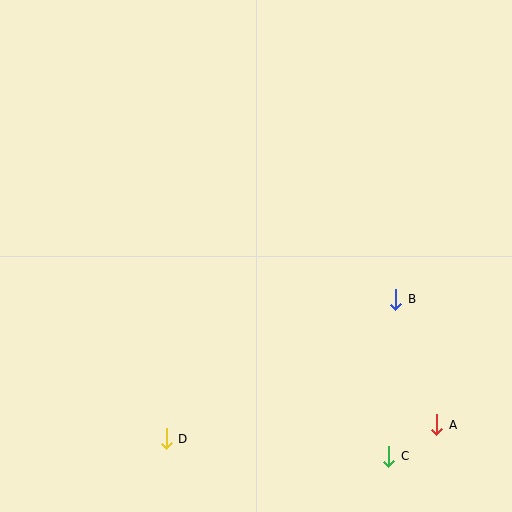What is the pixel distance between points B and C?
The distance between B and C is 157 pixels.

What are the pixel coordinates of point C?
Point C is at (389, 456).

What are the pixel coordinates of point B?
Point B is at (396, 299).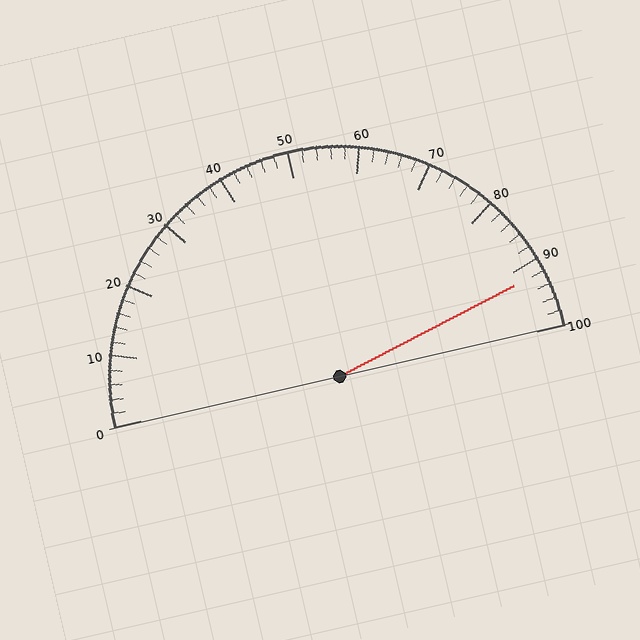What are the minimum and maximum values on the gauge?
The gauge ranges from 0 to 100.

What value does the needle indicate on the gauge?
The needle indicates approximately 92.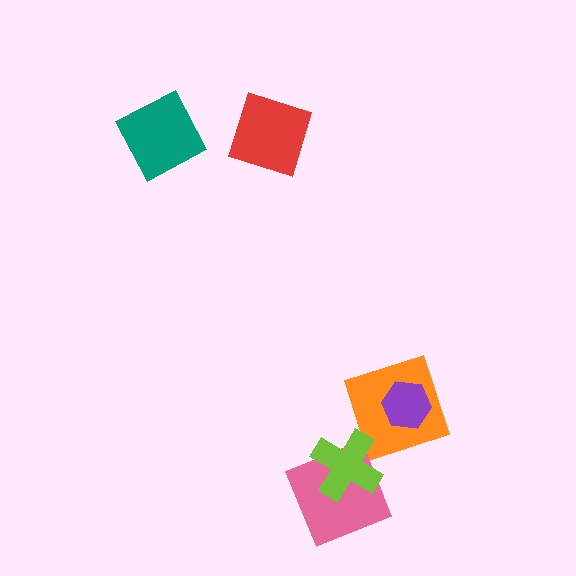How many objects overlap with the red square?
0 objects overlap with the red square.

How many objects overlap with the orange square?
1 object overlaps with the orange square.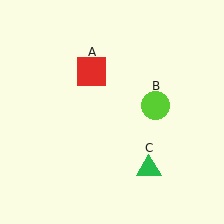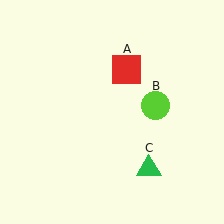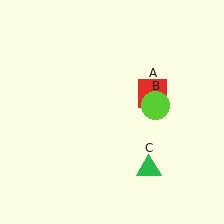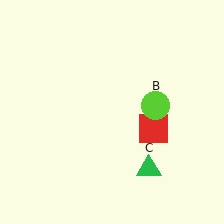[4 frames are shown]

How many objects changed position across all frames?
1 object changed position: red square (object A).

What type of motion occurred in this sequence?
The red square (object A) rotated clockwise around the center of the scene.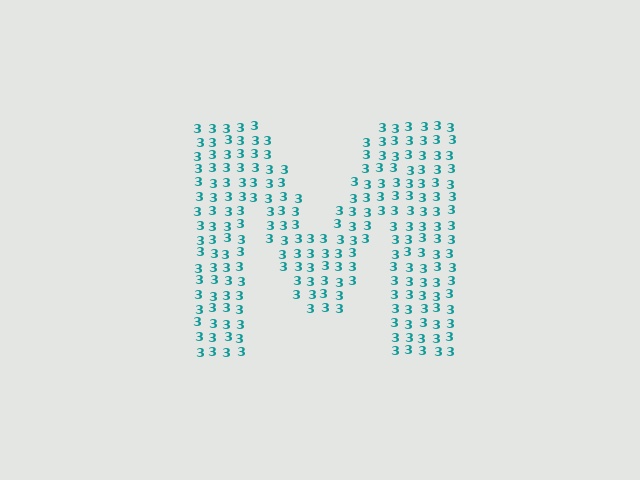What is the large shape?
The large shape is the letter M.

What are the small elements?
The small elements are digit 3's.